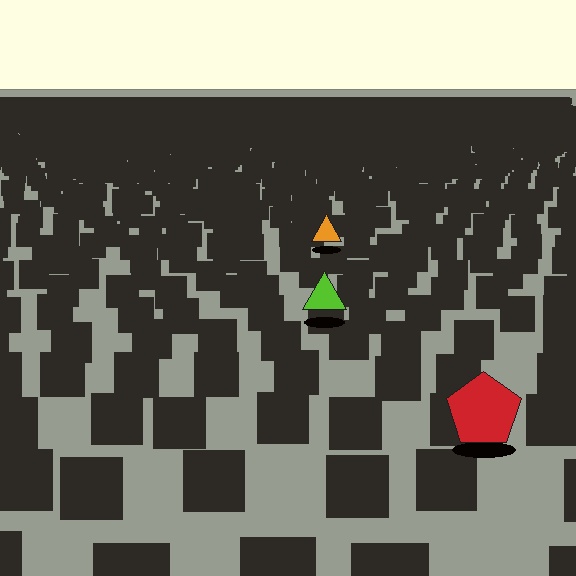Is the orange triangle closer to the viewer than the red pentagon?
No. The red pentagon is closer — you can tell from the texture gradient: the ground texture is coarser near it.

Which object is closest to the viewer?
The red pentagon is closest. The texture marks near it are larger and more spread out.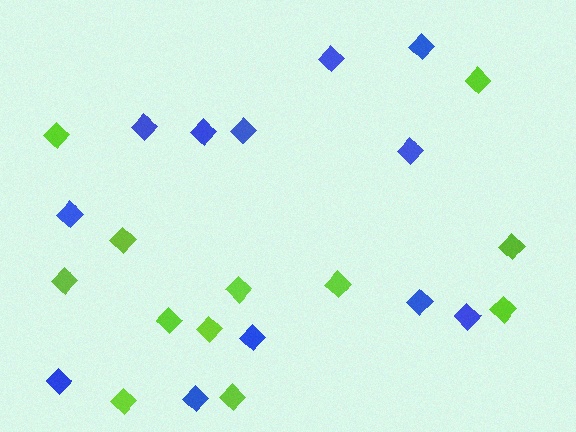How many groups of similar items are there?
There are 2 groups: one group of blue diamonds (12) and one group of lime diamonds (12).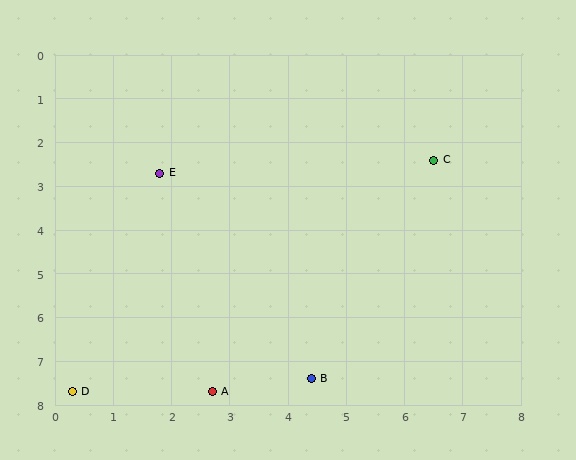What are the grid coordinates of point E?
Point E is at approximately (1.8, 2.7).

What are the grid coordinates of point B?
Point B is at approximately (4.4, 7.4).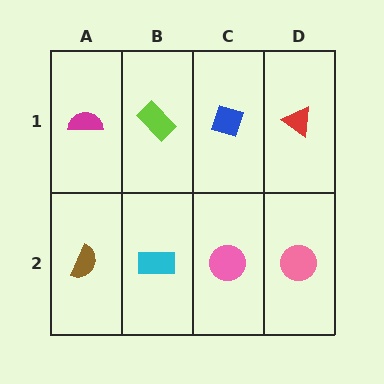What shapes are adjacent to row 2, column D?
A red triangle (row 1, column D), a pink circle (row 2, column C).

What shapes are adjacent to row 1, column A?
A brown semicircle (row 2, column A), a lime rectangle (row 1, column B).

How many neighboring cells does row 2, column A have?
2.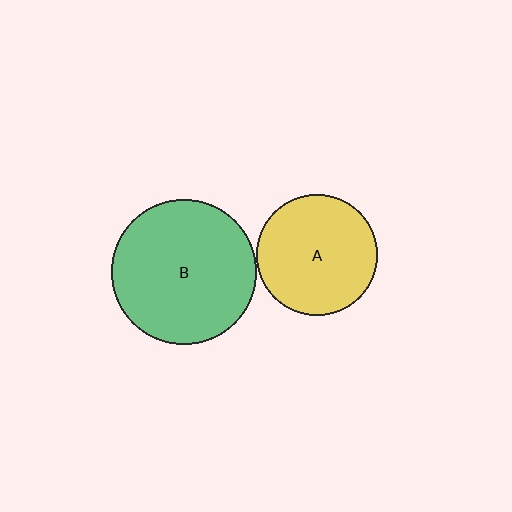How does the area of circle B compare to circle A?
Approximately 1.4 times.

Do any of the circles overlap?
No, none of the circles overlap.